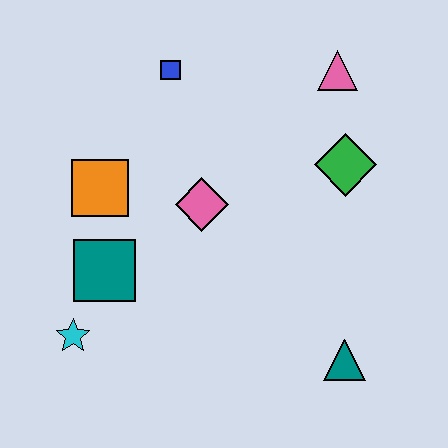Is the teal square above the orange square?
No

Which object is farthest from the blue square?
The teal triangle is farthest from the blue square.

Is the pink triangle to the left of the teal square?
No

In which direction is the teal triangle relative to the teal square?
The teal triangle is to the right of the teal square.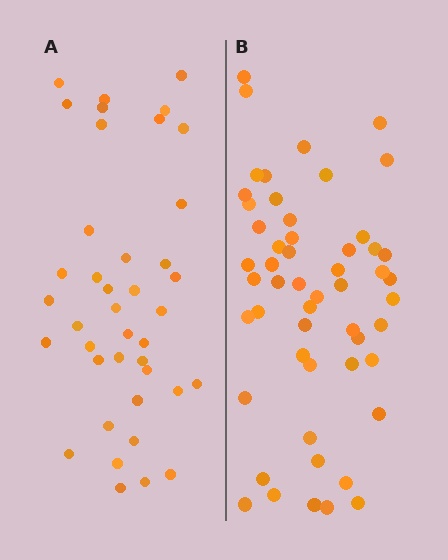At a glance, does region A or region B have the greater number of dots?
Region B (the right region) has more dots.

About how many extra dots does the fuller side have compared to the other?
Region B has approximately 15 more dots than region A.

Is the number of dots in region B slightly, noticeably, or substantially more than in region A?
Region B has noticeably more, but not dramatically so. The ratio is roughly 1.3 to 1.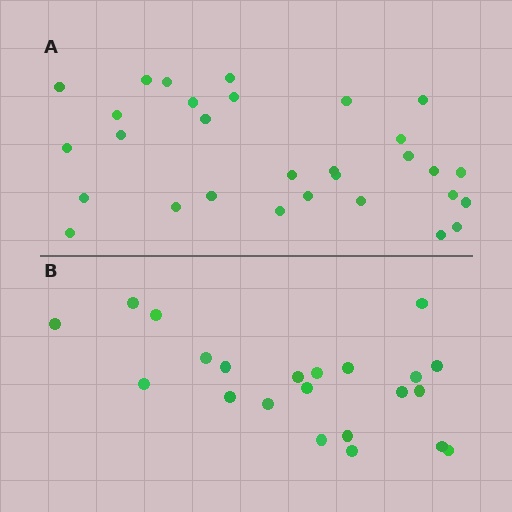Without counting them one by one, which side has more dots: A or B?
Region A (the top region) has more dots.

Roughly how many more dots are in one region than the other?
Region A has roughly 8 or so more dots than region B.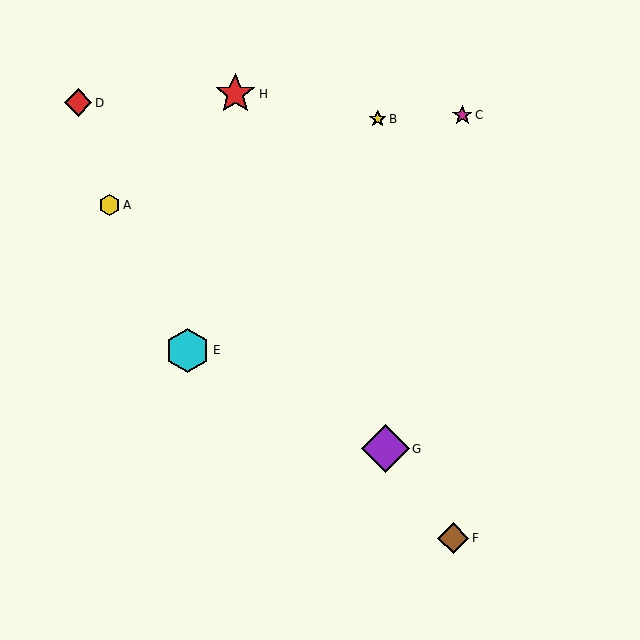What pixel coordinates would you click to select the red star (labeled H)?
Click at (235, 94) to select the red star H.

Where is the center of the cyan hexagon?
The center of the cyan hexagon is at (188, 350).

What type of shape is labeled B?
Shape B is a yellow star.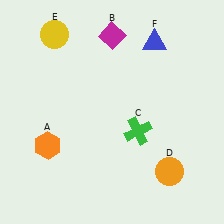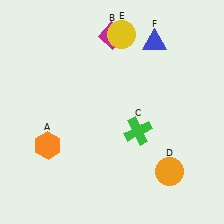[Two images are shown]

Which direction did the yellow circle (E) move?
The yellow circle (E) moved right.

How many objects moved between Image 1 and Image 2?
1 object moved between the two images.